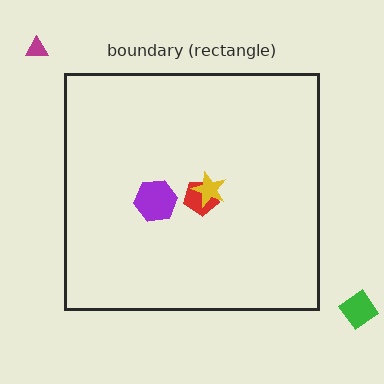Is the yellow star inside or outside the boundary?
Inside.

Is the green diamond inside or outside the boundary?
Outside.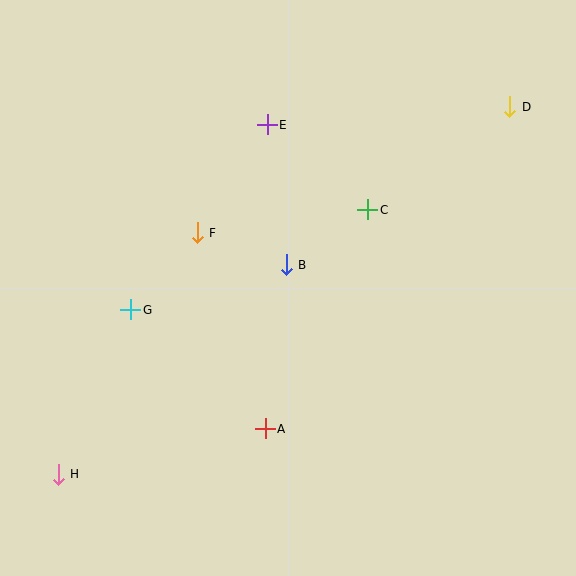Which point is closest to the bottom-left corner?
Point H is closest to the bottom-left corner.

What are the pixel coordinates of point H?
Point H is at (58, 474).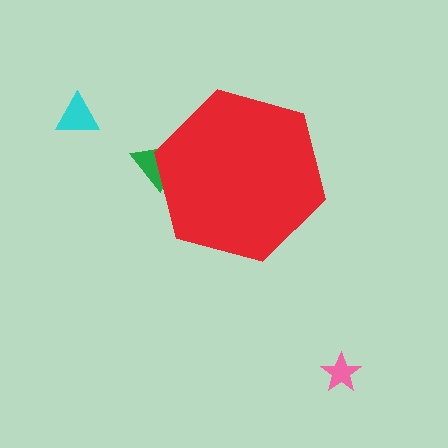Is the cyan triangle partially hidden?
No, the cyan triangle is fully visible.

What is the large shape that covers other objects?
A red hexagon.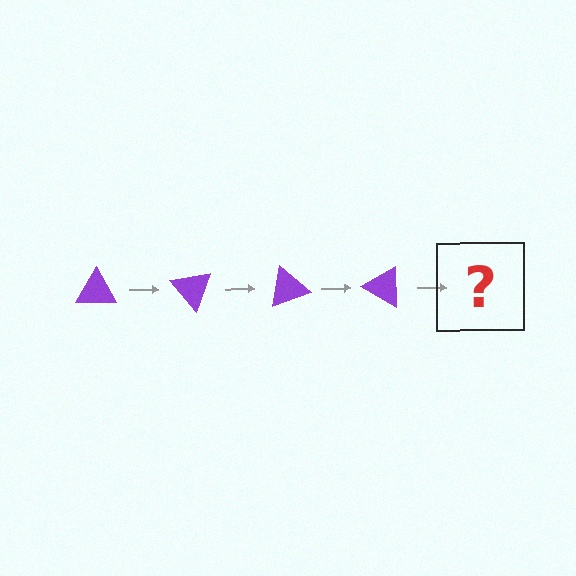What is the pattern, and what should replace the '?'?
The pattern is that the triangle rotates 50 degrees each step. The '?' should be a purple triangle rotated 200 degrees.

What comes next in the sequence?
The next element should be a purple triangle rotated 200 degrees.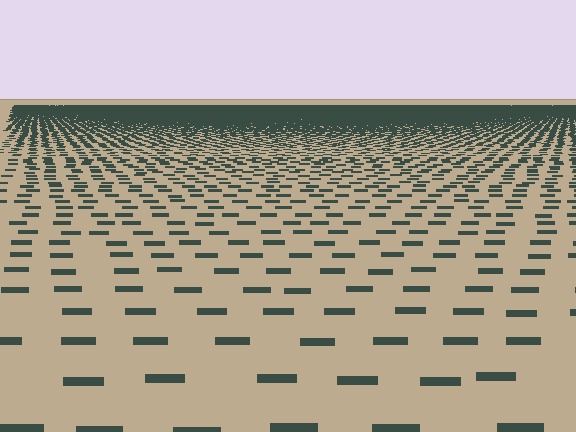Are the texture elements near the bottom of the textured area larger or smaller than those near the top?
Larger. Near the bottom, elements are closer to the viewer and appear at a bigger on-screen size.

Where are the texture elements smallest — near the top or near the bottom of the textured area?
Near the top.